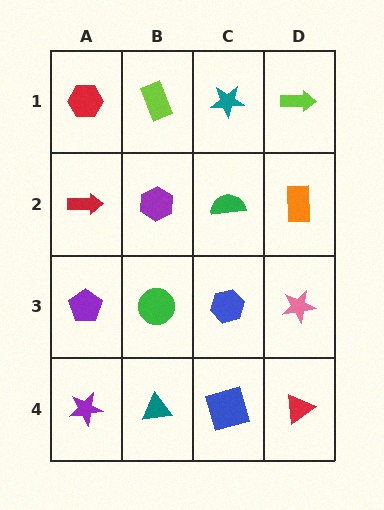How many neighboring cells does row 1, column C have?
3.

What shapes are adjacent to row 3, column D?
An orange rectangle (row 2, column D), a red triangle (row 4, column D), a blue hexagon (row 3, column C).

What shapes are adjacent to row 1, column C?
A green semicircle (row 2, column C), a lime rectangle (row 1, column B), a lime arrow (row 1, column D).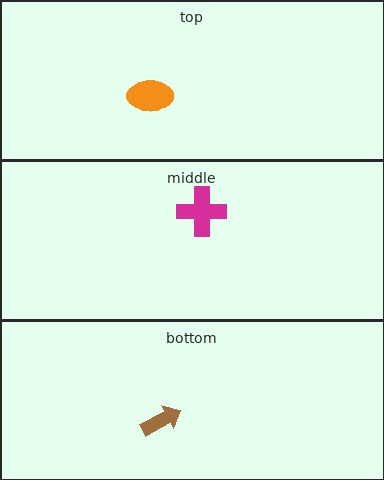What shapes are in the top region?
The orange ellipse.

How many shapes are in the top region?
1.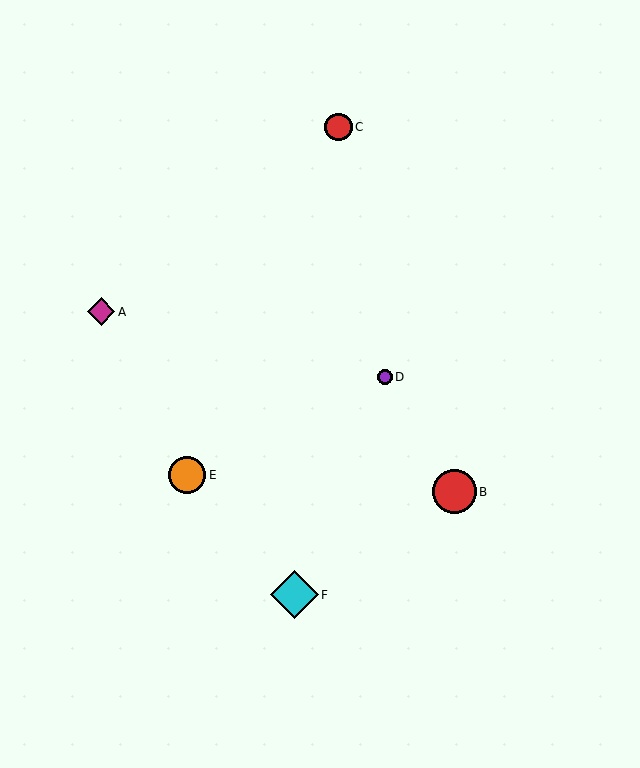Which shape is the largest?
The cyan diamond (labeled F) is the largest.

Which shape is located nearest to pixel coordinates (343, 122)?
The red circle (labeled C) at (339, 127) is nearest to that location.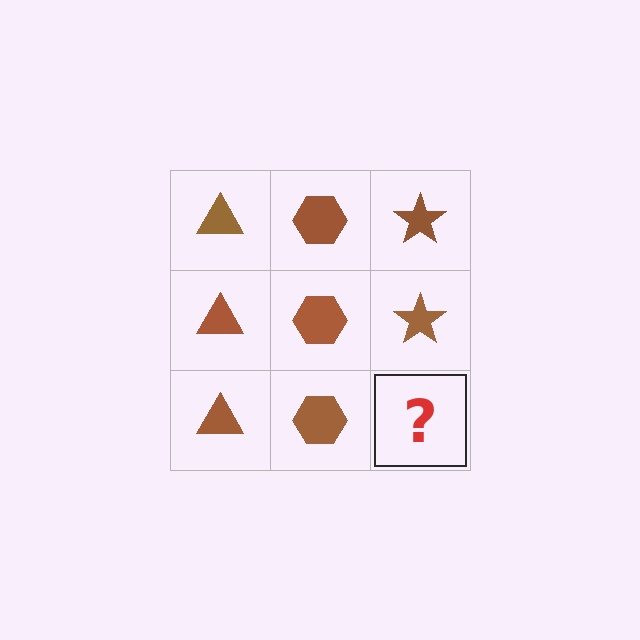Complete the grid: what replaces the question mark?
The question mark should be replaced with a brown star.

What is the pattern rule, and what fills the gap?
The rule is that each column has a consistent shape. The gap should be filled with a brown star.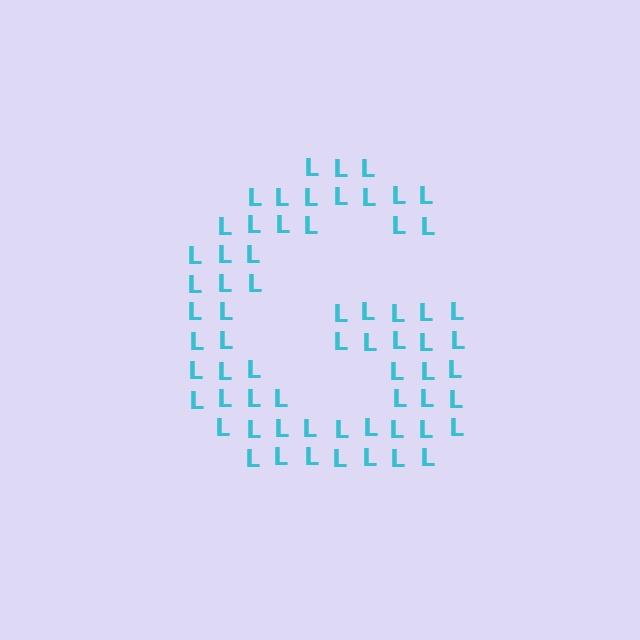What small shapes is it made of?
It is made of small letter L's.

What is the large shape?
The large shape is the letter G.